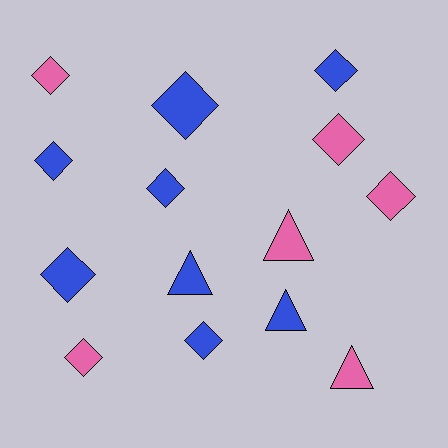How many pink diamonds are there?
There are 4 pink diamonds.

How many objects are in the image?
There are 14 objects.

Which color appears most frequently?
Blue, with 8 objects.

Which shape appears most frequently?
Diamond, with 10 objects.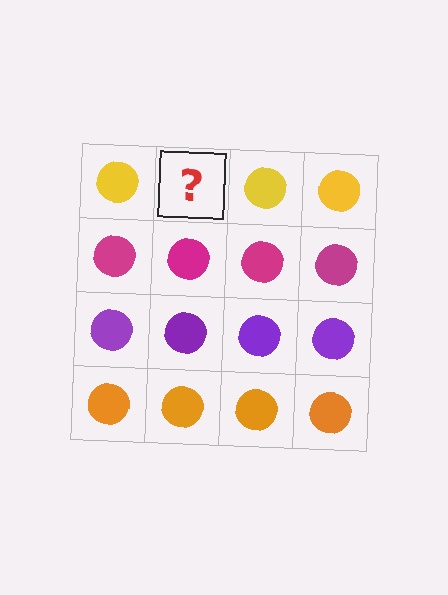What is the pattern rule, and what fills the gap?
The rule is that each row has a consistent color. The gap should be filled with a yellow circle.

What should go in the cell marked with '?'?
The missing cell should contain a yellow circle.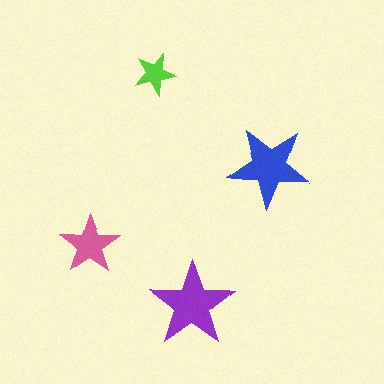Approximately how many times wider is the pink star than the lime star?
About 1.5 times wider.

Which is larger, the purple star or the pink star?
The purple one.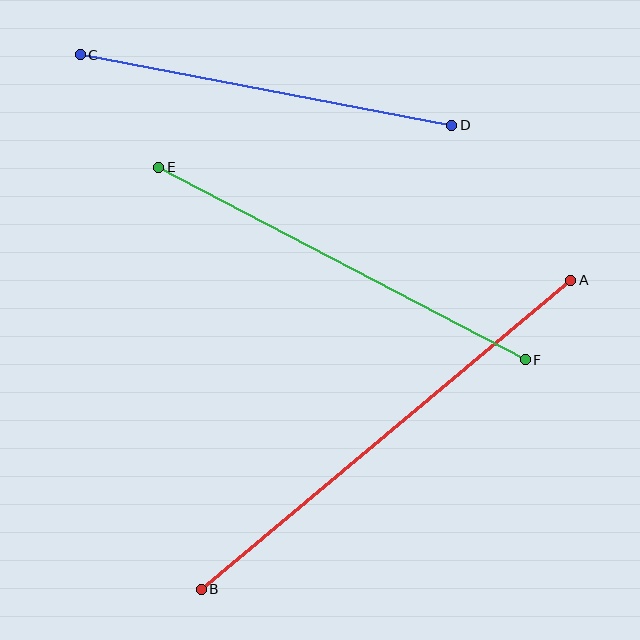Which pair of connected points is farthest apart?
Points A and B are farthest apart.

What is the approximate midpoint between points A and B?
The midpoint is at approximately (386, 435) pixels.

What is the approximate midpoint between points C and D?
The midpoint is at approximately (266, 90) pixels.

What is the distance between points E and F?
The distance is approximately 414 pixels.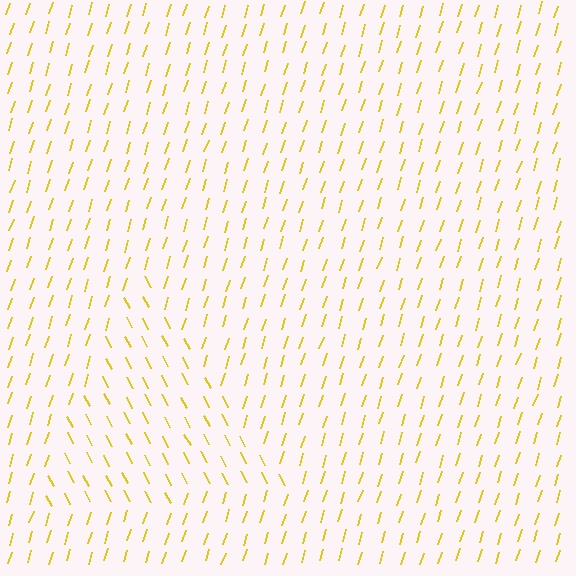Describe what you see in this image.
The image is filled with small yellow line segments. A triangle region in the image has lines oriented differently from the surrounding lines, creating a visible texture boundary.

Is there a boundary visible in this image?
Yes, there is a texture boundary formed by a change in line orientation.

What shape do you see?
I see a triangle.